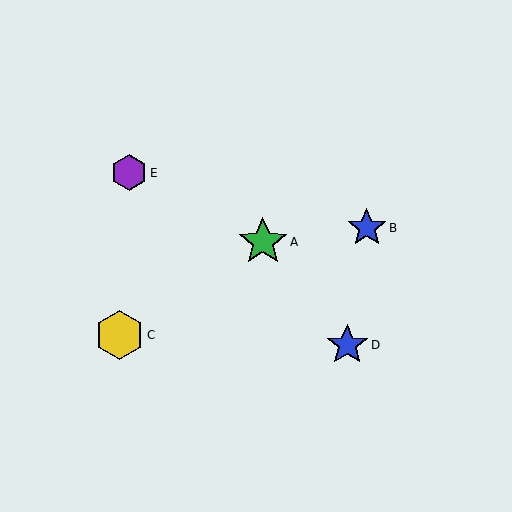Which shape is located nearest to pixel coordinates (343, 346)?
The blue star (labeled D) at (347, 345) is nearest to that location.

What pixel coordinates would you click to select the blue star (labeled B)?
Click at (367, 228) to select the blue star B.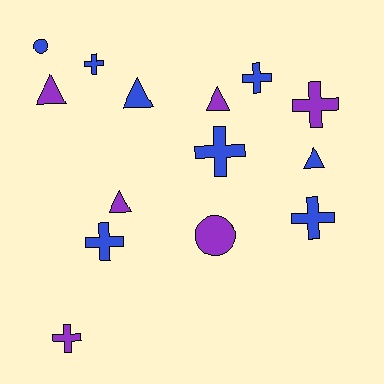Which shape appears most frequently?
Cross, with 7 objects.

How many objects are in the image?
There are 14 objects.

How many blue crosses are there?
There are 5 blue crosses.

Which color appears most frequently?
Blue, with 8 objects.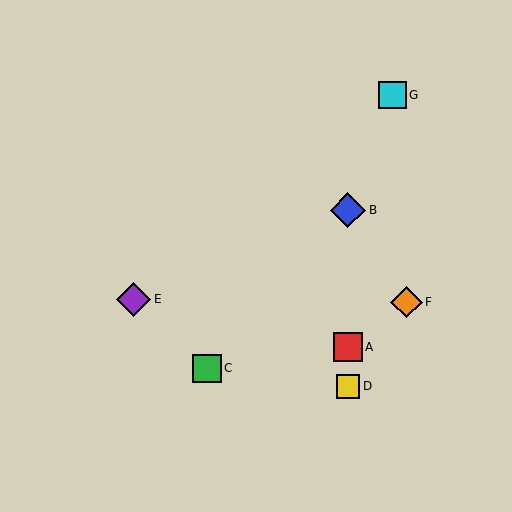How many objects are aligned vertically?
3 objects (A, B, D) are aligned vertically.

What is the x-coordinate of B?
Object B is at x≈348.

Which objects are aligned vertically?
Objects A, B, D are aligned vertically.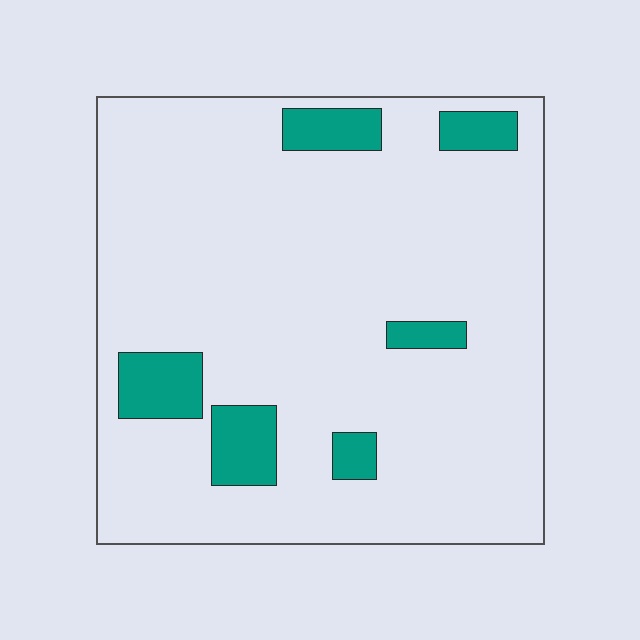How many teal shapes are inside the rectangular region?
6.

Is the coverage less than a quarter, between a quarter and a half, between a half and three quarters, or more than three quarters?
Less than a quarter.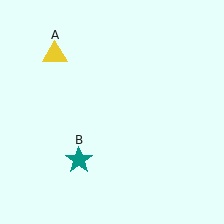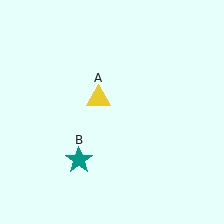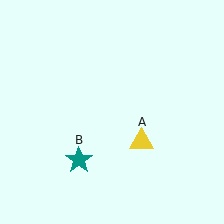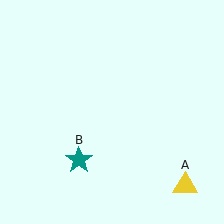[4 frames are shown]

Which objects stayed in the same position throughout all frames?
Teal star (object B) remained stationary.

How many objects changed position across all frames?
1 object changed position: yellow triangle (object A).